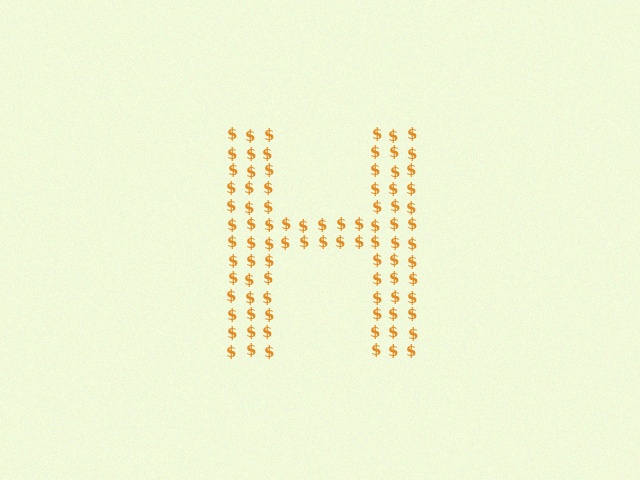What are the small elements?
The small elements are dollar signs.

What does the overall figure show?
The overall figure shows the letter H.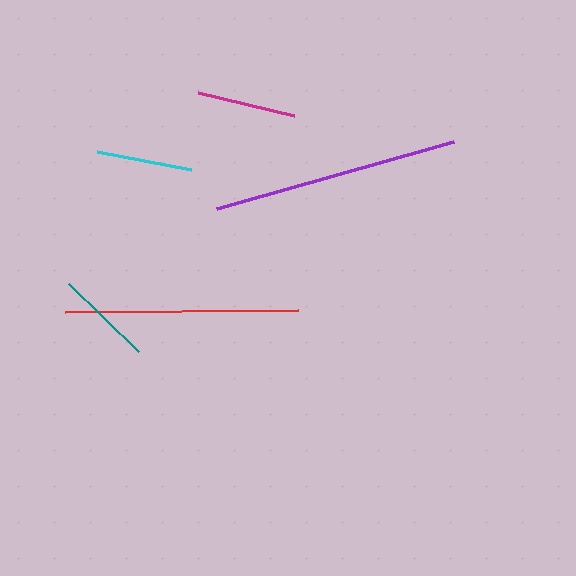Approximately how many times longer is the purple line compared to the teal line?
The purple line is approximately 2.5 times the length of the teal line.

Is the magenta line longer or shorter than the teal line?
The magenta line is longer than the teal line.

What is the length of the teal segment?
The teal segment is approximately 97 pixels long.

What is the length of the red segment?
The red segment is approximately 233 pixels long.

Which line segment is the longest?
The purple line is the longest at approximately 247 pixels.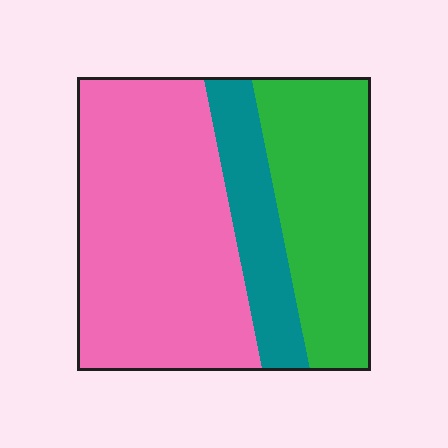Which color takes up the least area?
Teal, at roughly 15%.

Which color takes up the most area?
Pink, at roughly 55%.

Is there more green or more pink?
Pink.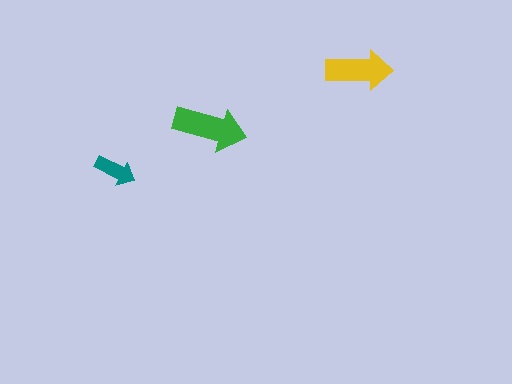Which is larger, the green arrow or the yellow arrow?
The green one.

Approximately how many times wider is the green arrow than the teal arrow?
About 1.5 times wider.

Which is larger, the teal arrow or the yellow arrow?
The yellow one.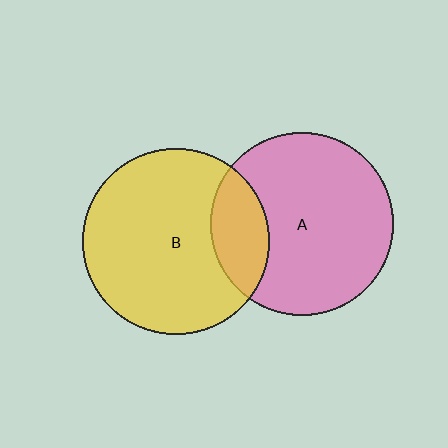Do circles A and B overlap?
Yes.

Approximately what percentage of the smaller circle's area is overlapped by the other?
Approximately 20%.